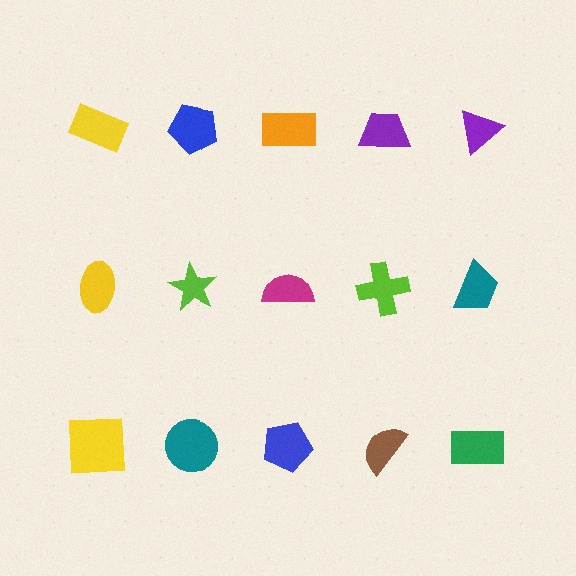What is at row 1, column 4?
A purple trapezoid.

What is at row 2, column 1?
A yellow ellipse.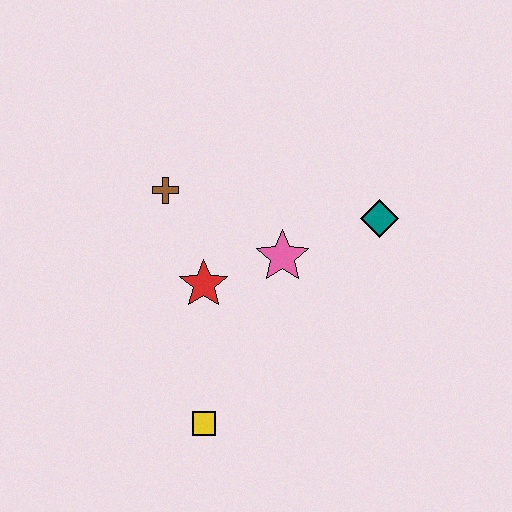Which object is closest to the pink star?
The red star is closest to the pink star.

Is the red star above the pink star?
No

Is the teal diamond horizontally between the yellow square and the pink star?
No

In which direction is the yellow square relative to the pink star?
The yellow square is below the pink star.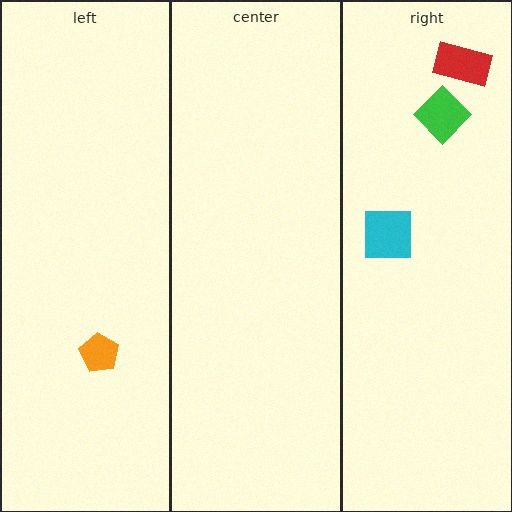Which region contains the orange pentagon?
The left region.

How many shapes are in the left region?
1.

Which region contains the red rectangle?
The right region.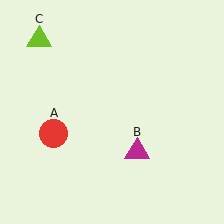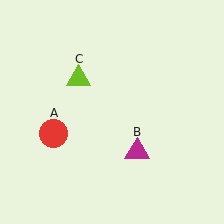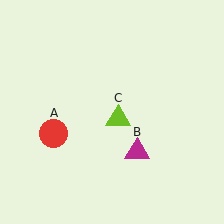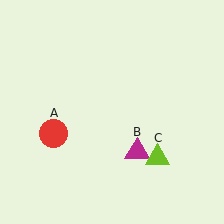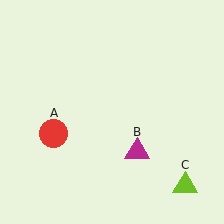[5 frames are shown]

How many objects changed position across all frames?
1 object changed position: lime triangle (object C).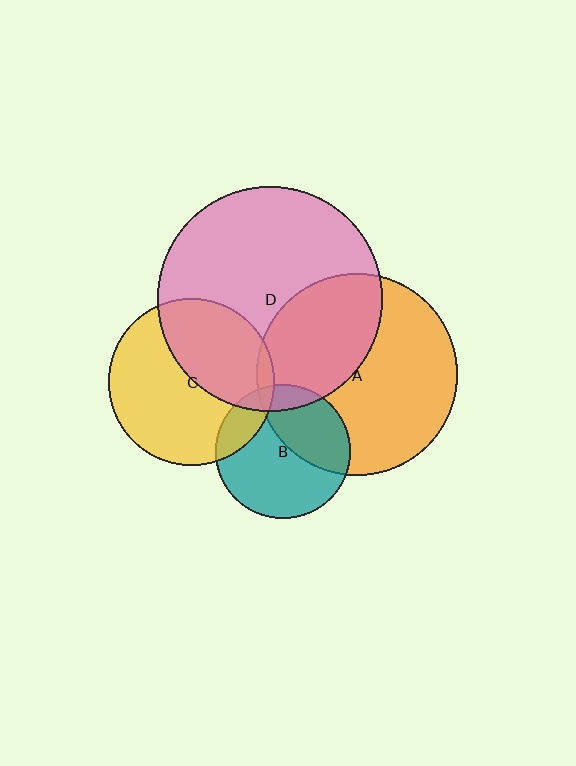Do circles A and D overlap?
Yes.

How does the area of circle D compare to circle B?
Approximately 2.8 times.